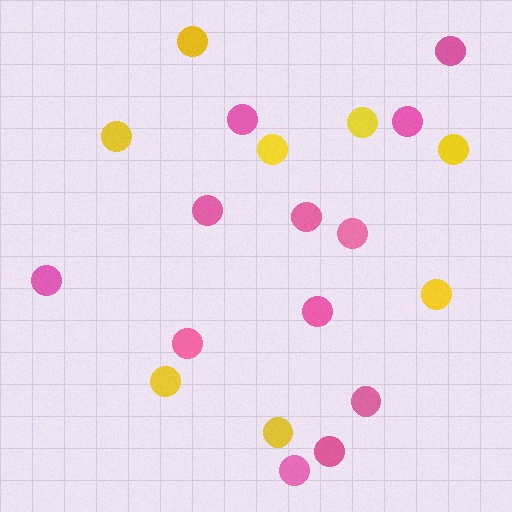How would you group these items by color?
There are 2 groups: one group of pink circles (12) and one group of yellow circles (8).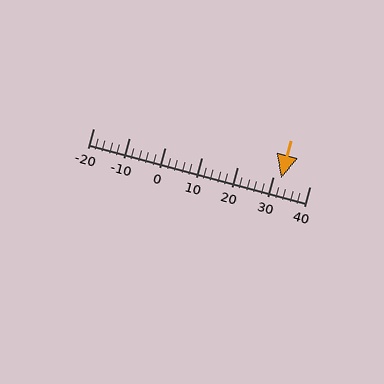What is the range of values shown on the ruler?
The ruler shows values from -20 to 40.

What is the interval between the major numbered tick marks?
The major tick marks are spaced 10 units apart.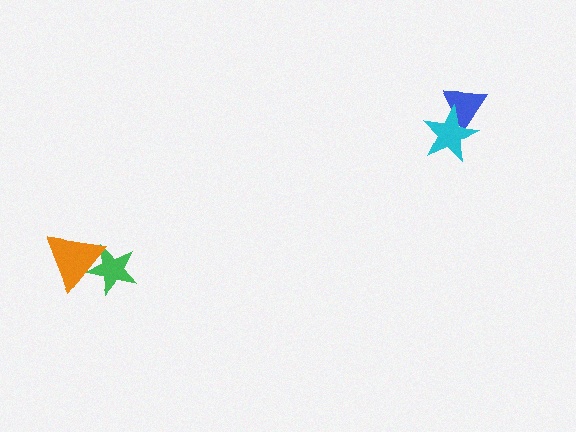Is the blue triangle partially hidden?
Yes, it is partially covered by another shape.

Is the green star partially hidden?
Yes, it is partially covered by another shape.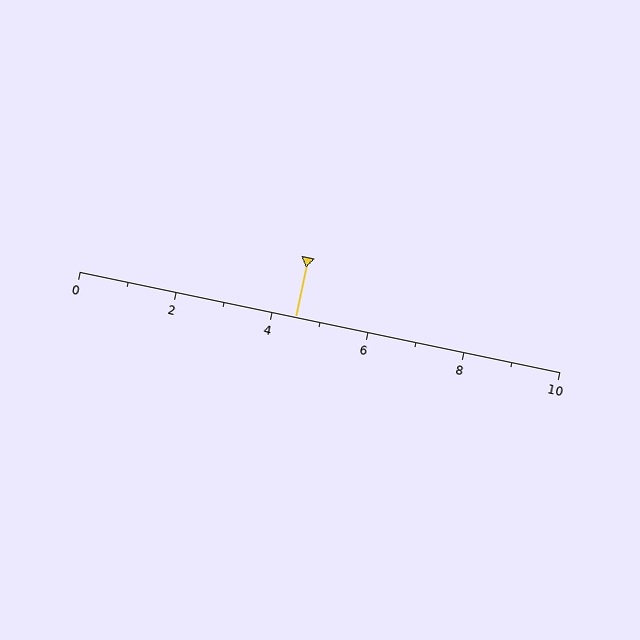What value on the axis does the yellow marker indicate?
The marker indicates approximately 4.5.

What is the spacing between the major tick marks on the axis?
The major ticks are spaced 2 apart.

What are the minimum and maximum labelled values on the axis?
The axis runs from 0 to 10.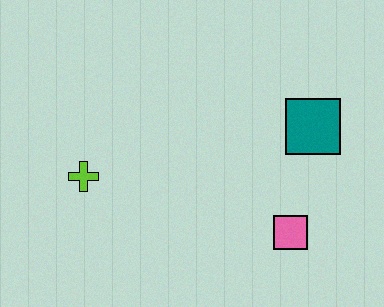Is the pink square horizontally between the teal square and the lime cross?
Yes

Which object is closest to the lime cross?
The pink square is closest to the lime cross.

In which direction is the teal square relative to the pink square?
The teal square is above the pink square.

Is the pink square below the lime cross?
Yes